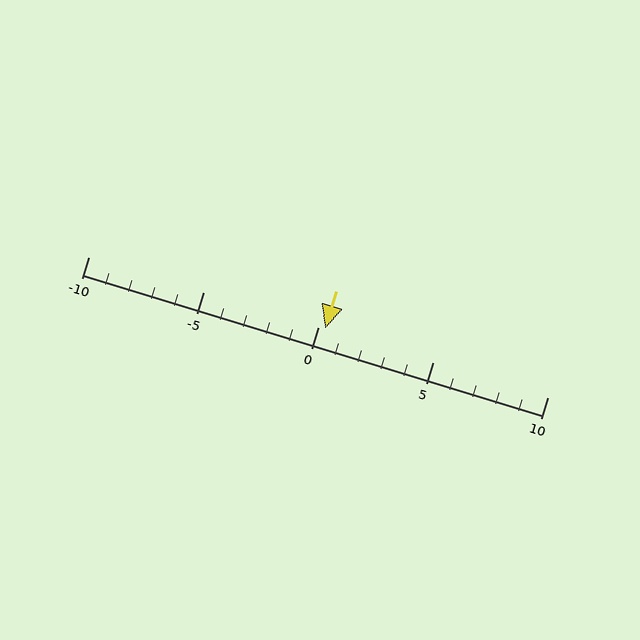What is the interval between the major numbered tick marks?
The major tick marks are spaced 5 units apart.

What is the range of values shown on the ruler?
The ruler shows values from -10 to 10.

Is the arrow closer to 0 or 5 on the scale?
The arrow is closer to 0.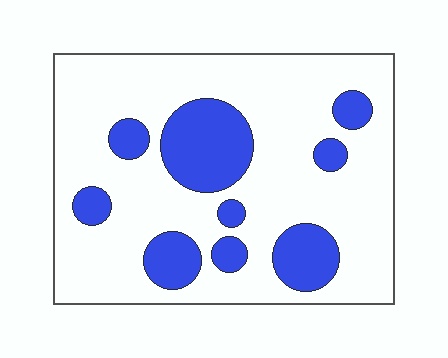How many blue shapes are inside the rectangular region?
9.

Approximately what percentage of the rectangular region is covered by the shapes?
Approximately 25%.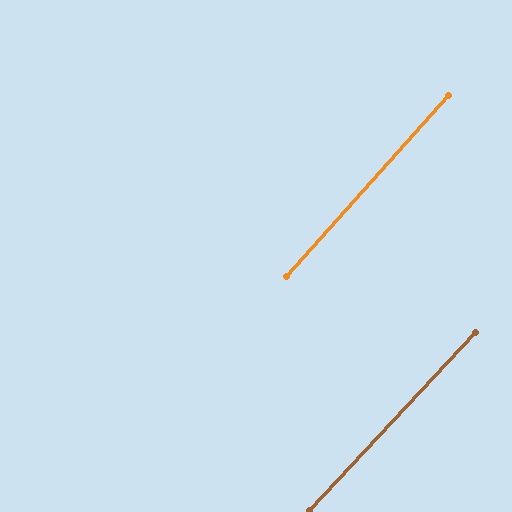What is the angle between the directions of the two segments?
Approximately 1 degree.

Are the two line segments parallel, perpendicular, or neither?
Parallel — their directions differ by only 1.2°.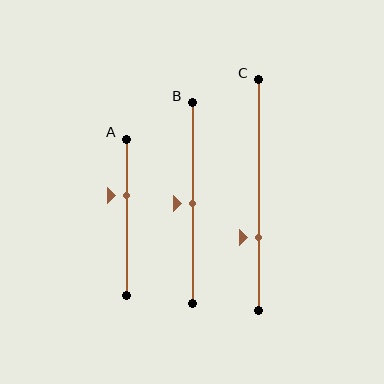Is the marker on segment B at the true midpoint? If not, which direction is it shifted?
Yes, the marker on segment B is at the true midpoint.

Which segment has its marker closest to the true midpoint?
Segment B has its marker closest to the true midpoint.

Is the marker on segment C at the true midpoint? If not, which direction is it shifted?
No, the marker on segment C is shifted downward by about 18% of the segment length.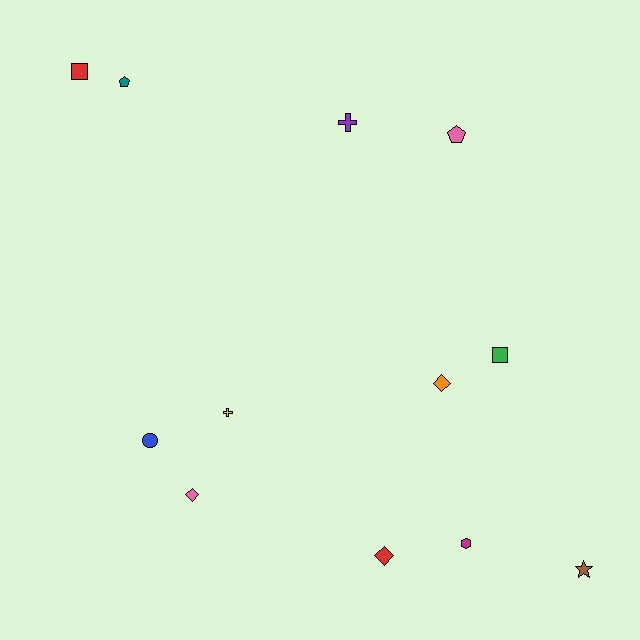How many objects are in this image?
There are 12 objects.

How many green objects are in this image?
There is 1 green object.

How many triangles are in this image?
There are no triangles.